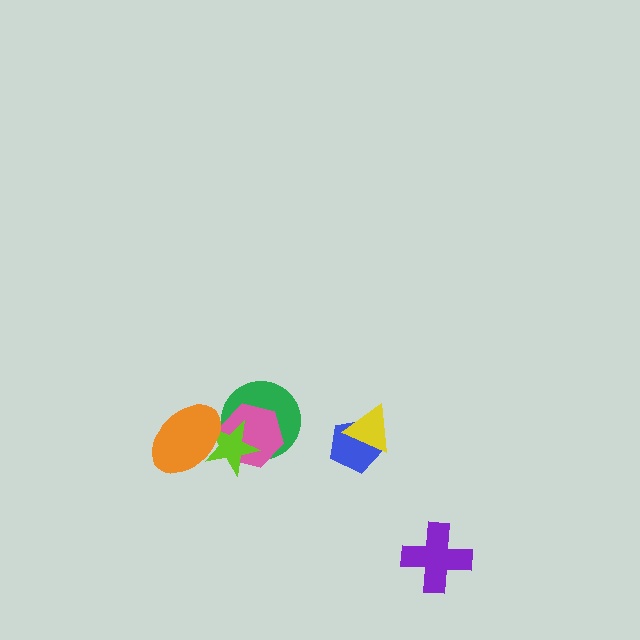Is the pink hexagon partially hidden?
Yes, it is partially covered by another shape.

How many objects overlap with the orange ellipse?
2 objects overlap with the orange ellipse.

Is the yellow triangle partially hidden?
No, no other shape covers it.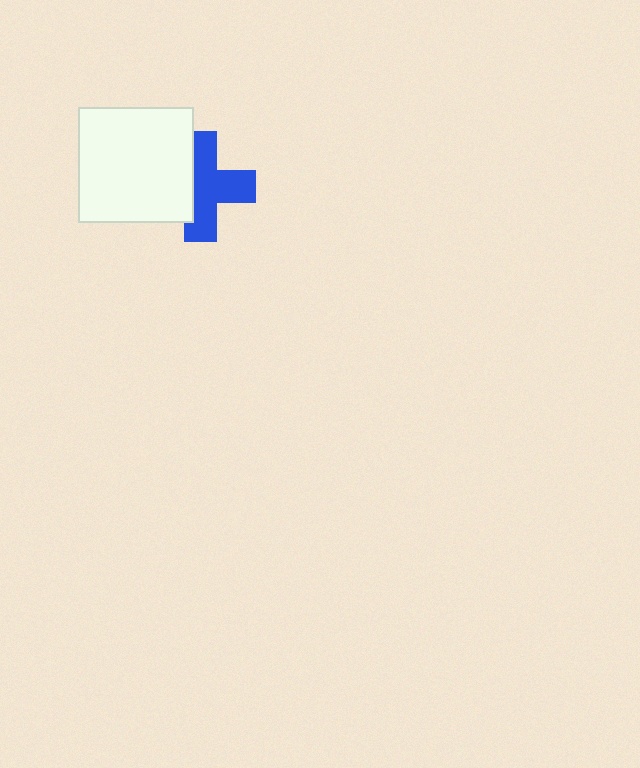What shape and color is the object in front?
The object in front is a white square.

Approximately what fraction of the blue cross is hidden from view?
Roughly 35% of the blue cross is hidden behind the white square.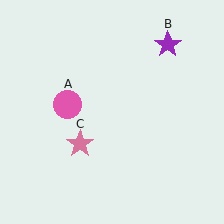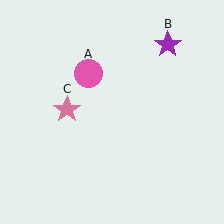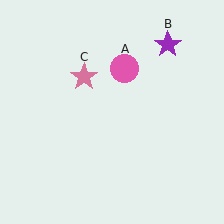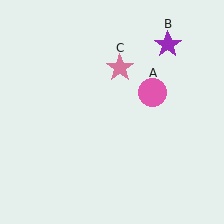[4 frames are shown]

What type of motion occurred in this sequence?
The pink circle (object A), pink star (object C) rotated clockwise around the center of the scene.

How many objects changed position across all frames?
2 objects changed position: pink circle (object A), pink star (object C).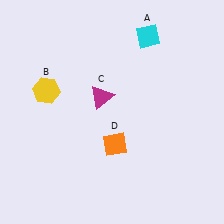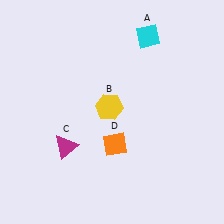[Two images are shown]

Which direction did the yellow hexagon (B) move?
The yellow hexagon (B) moved right.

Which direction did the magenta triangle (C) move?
The magenta triangle (C) moved down.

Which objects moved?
The objects that moved are: the yellow hexagon (B), the magenta triangle (C).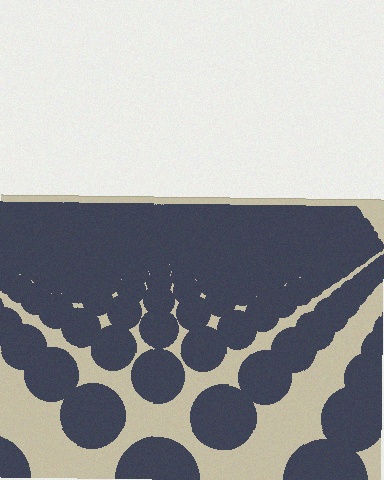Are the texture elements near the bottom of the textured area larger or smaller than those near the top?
Larger. Near the bottom, elements are closer to the viewer and appear at a bigger on-screen size.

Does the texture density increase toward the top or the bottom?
Density increases toward the top.